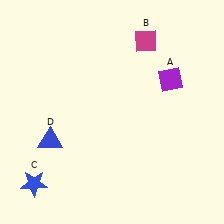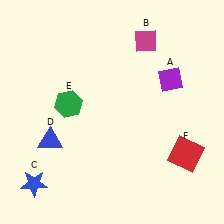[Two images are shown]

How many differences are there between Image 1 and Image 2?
There are 2 differences between the two images.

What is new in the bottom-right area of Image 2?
A red square (F) was added in the bottom-right area of Image 2.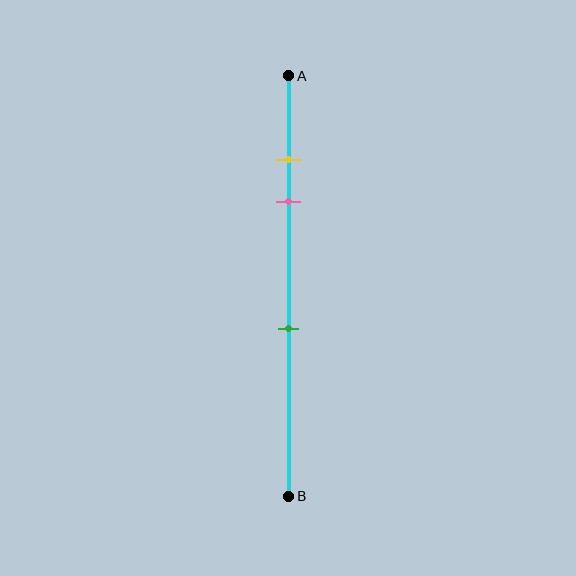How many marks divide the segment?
There are 3 marks dividing the segment.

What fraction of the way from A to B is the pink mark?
The pink mark is approximately 30% (0.3) of the way from A to B.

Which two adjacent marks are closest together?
The yellow and pink marks are the closest adjacent pair.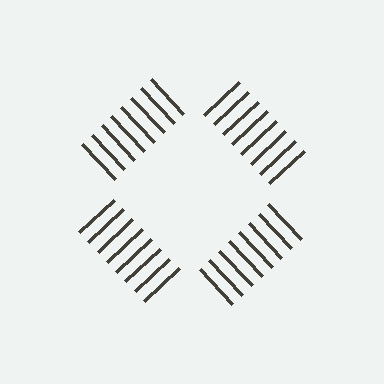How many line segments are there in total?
32 — 8 along each of the 4 edges.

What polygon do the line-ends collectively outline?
An illusory square — the line segments terminate on its edges but no continuous stroke is drawn.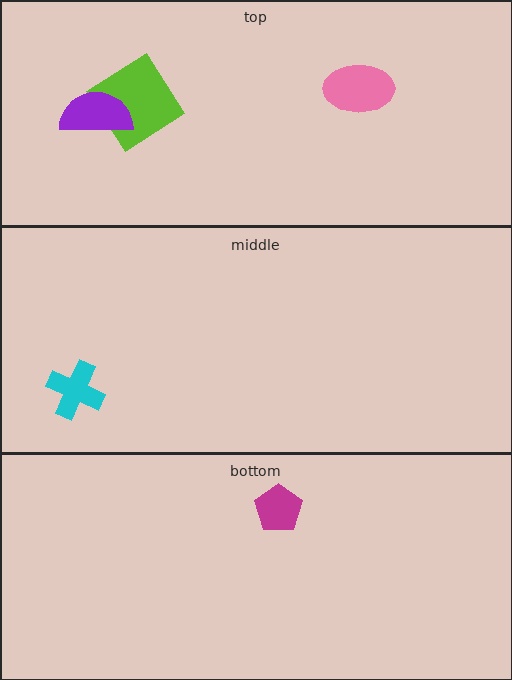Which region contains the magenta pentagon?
The bottom region.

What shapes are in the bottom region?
The magenta pentagon.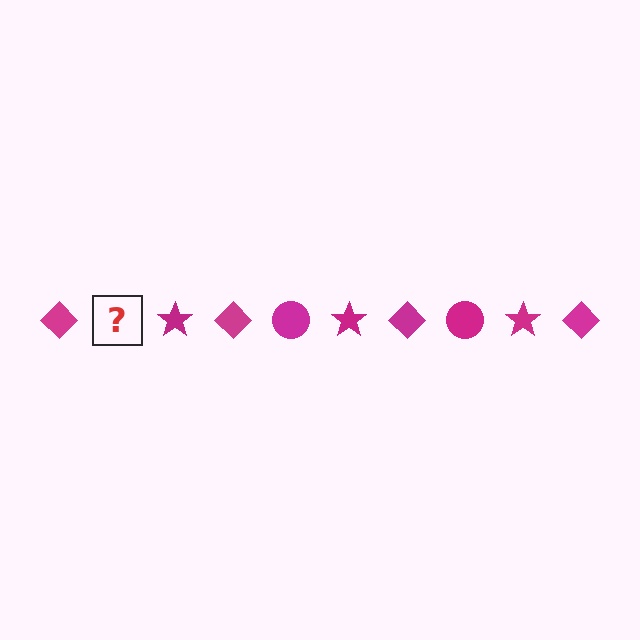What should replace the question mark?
The question mark should be replaced with a magenta circle.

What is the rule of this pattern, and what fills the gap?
The rule is that the pattern cycles through diamond, circle, star shapes in magenta. The gap should be filled with a magenta circle.